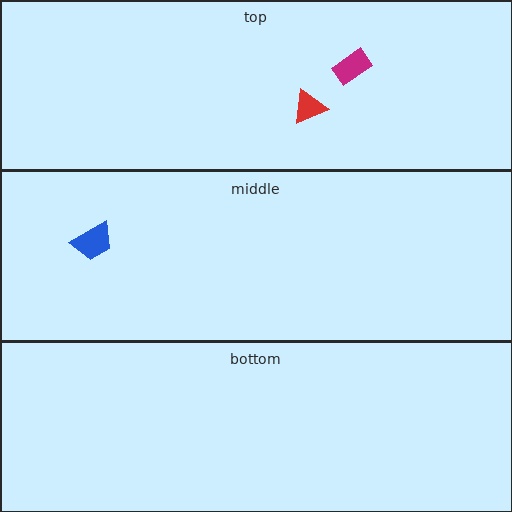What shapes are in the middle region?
The blue trapezoid.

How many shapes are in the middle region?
1.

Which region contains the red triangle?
The top region.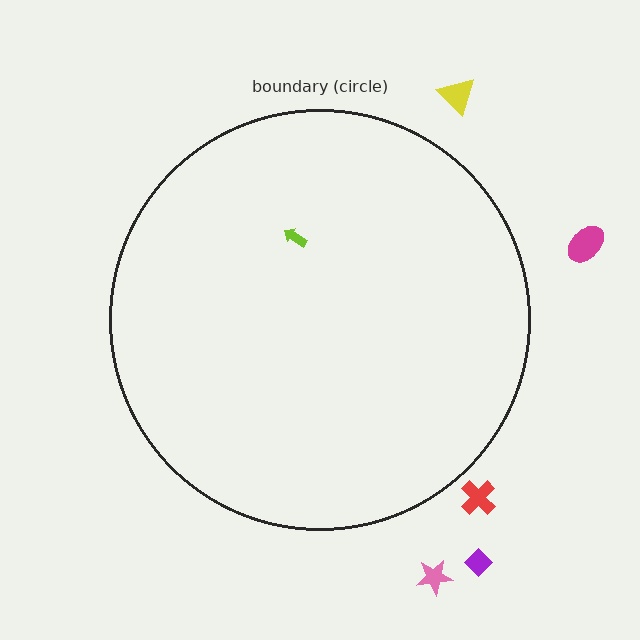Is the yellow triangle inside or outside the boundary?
Outside.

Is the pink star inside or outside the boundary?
Outside.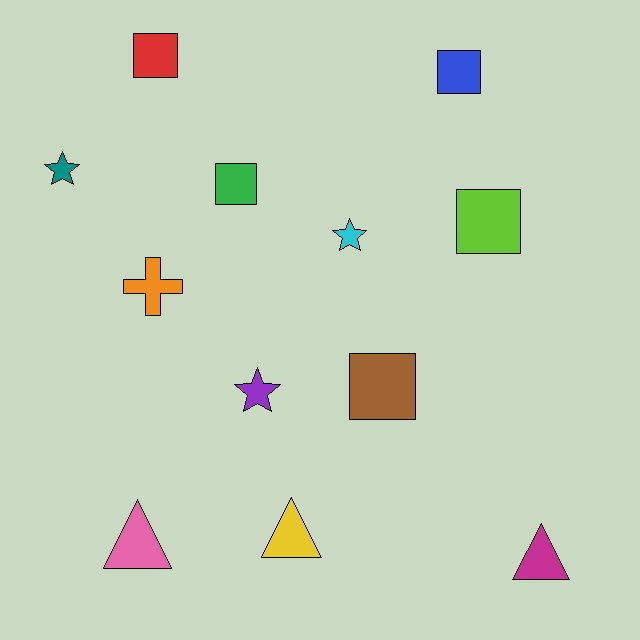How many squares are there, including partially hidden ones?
There are 5 squares.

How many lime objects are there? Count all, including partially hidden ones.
There is 1 lime object.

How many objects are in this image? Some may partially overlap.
There are 12 objects.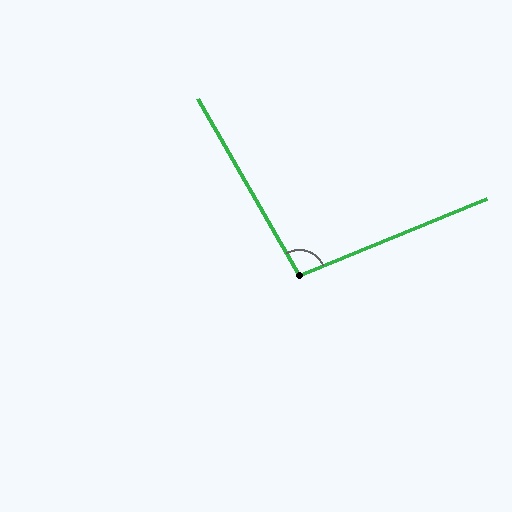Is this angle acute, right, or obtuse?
It is obtuse.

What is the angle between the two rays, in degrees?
Approximately 98 degrees.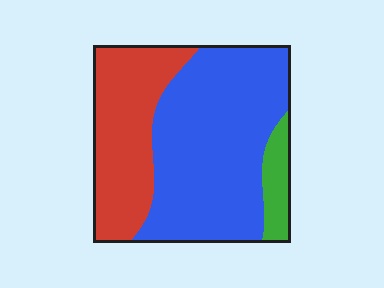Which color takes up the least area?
Green, at roughly 10%.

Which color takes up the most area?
Blue, at roughly 60%.